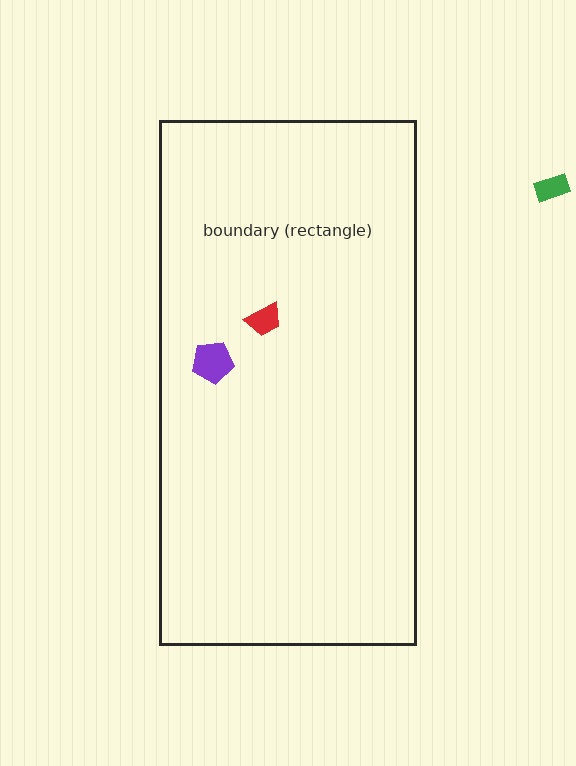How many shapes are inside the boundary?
2 inside, 1 outside.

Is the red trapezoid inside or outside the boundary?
Inside.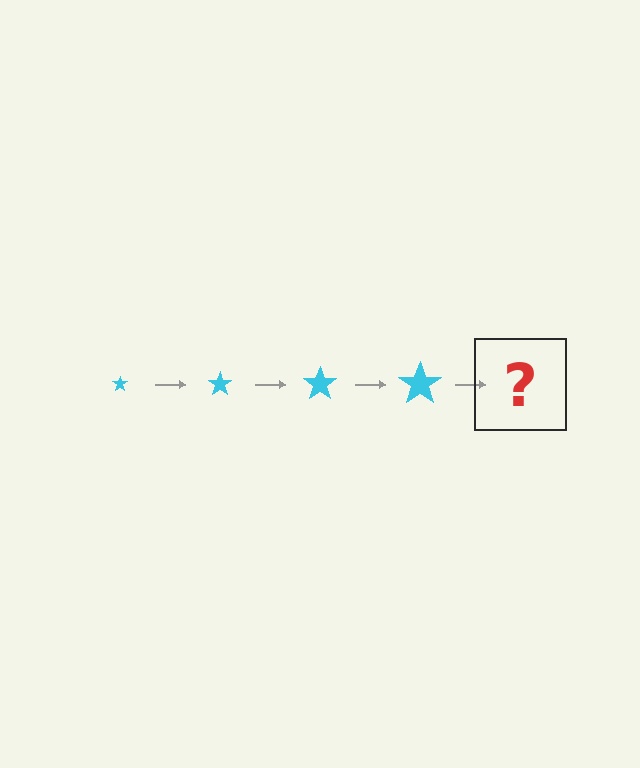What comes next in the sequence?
The next element should be a cyan star, larger than the previous one.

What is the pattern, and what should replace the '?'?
The pattern is that the star gets progressively larger each step. The '?' should be a cyan star, larger than the previous one.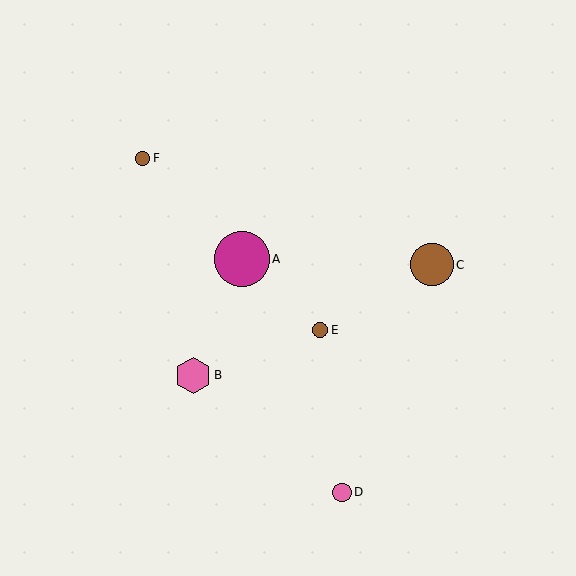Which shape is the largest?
The magenta circle (labeled A) is the largest.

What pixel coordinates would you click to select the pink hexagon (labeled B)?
Click at (193, 375) to select the pink hexagon B.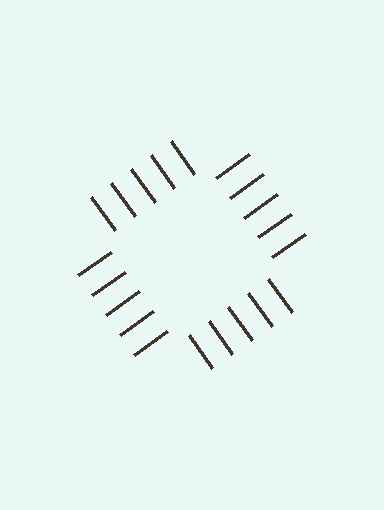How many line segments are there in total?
20 — 5 along each of the 4 edges.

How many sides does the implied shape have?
4 sides — the line-ends trace a square.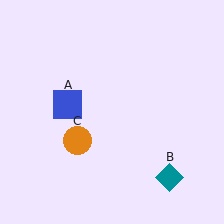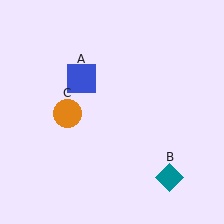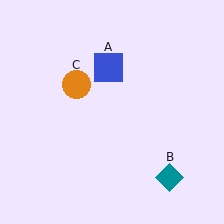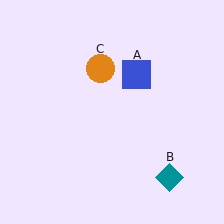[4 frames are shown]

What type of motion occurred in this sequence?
The blue square (object A), orange circle (object C) rotated clockwise around the center of the scene.